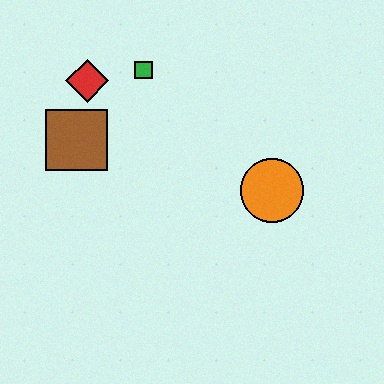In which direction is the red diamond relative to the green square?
The red diamond is to the left of the green square.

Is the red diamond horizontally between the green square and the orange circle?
No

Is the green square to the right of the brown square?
Yes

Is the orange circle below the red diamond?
Yes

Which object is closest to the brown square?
The red diamond is closest to the brown square.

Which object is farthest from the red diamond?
The orange circle is farthest from the red diamond.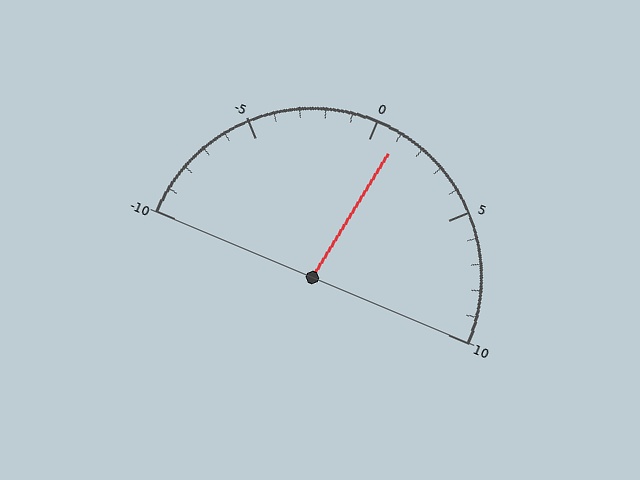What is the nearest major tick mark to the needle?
The nearest major tick mark is 0.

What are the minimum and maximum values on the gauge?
The gauge ranges from -10 to 10.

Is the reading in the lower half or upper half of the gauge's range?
The reading is in the upper half of the range (-10 to 10).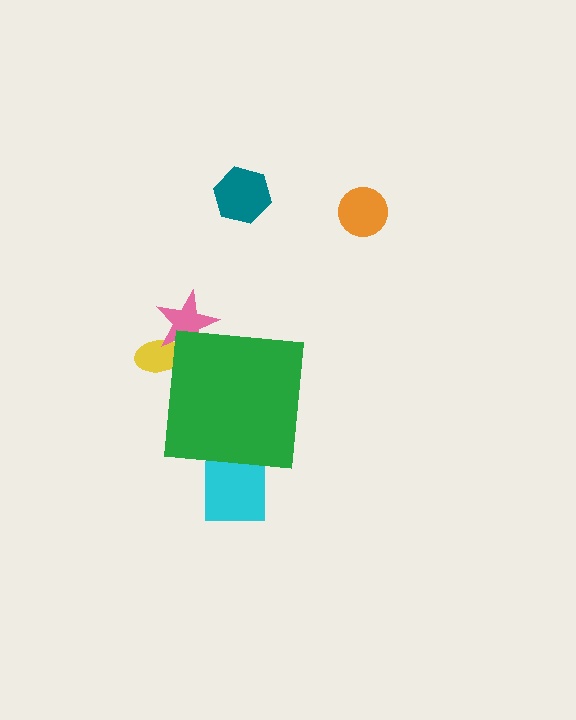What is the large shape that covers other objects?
A green square.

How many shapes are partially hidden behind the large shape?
3 shapes are partially hidden.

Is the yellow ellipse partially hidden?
Yes, the yellow ellipse is partially hidden behind the green square.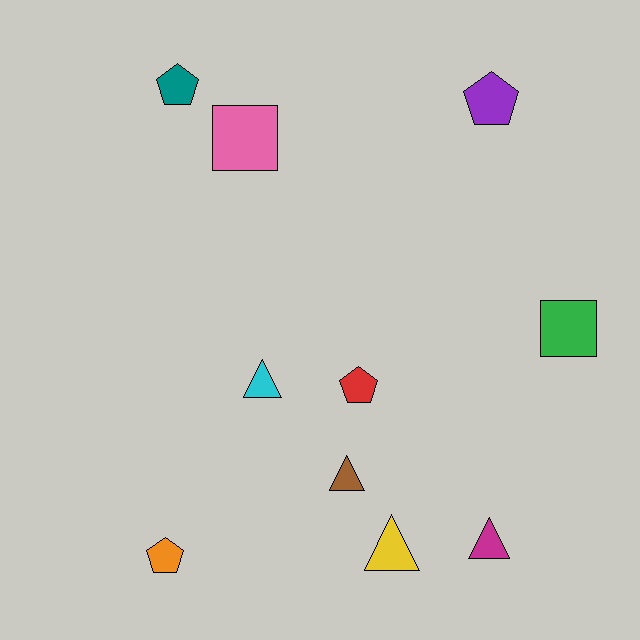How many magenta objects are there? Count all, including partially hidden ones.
There is 1 magenta object.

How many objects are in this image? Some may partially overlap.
There are 10 objects.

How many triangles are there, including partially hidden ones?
There are 4 triangles.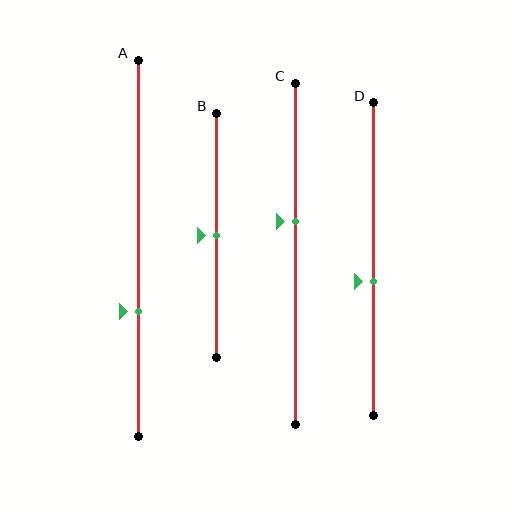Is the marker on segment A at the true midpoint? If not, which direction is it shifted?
No, the marker on segment A is shifted downward by about 17% of the segment length.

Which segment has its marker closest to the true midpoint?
Segment B has its marker closest to the true midpoint.